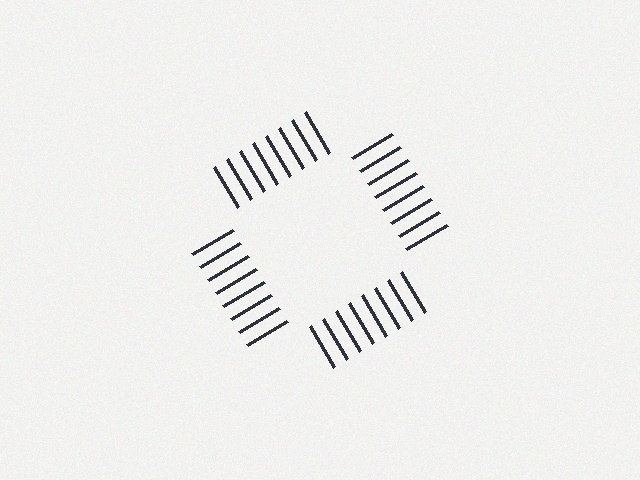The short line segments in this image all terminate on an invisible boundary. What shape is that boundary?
An illusory square — the line segments terminate on its edges but no continuous stroke is drawn.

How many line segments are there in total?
32 — 8 along each of the 4 edges.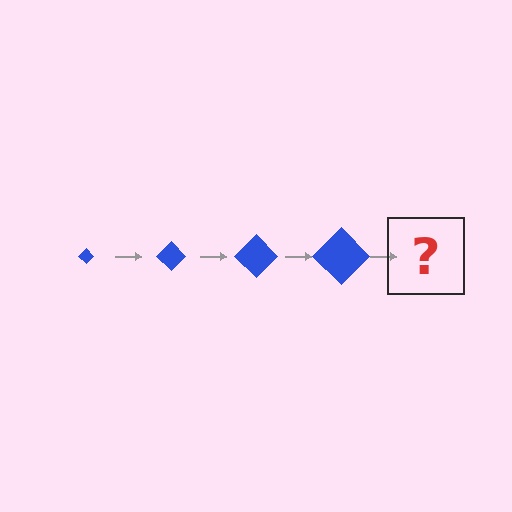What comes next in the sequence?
The next element should be a blue diamond, larger than the previous one.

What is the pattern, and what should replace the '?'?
The pattern is that the diamond gets progressively larger each step. The '?' should be a blue diamond, larger than the previous one.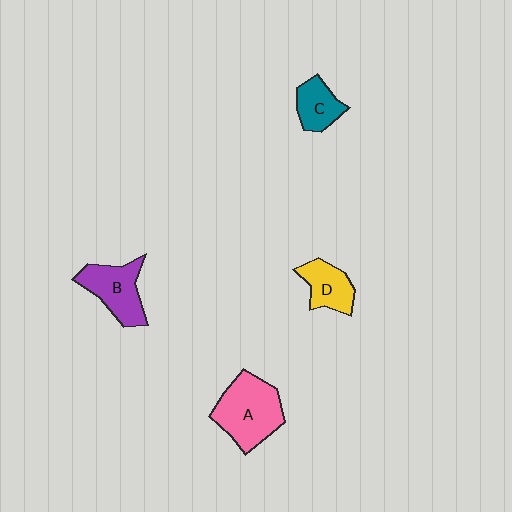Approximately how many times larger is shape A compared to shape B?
Approximately 1.3 times.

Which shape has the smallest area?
Shape C (teal).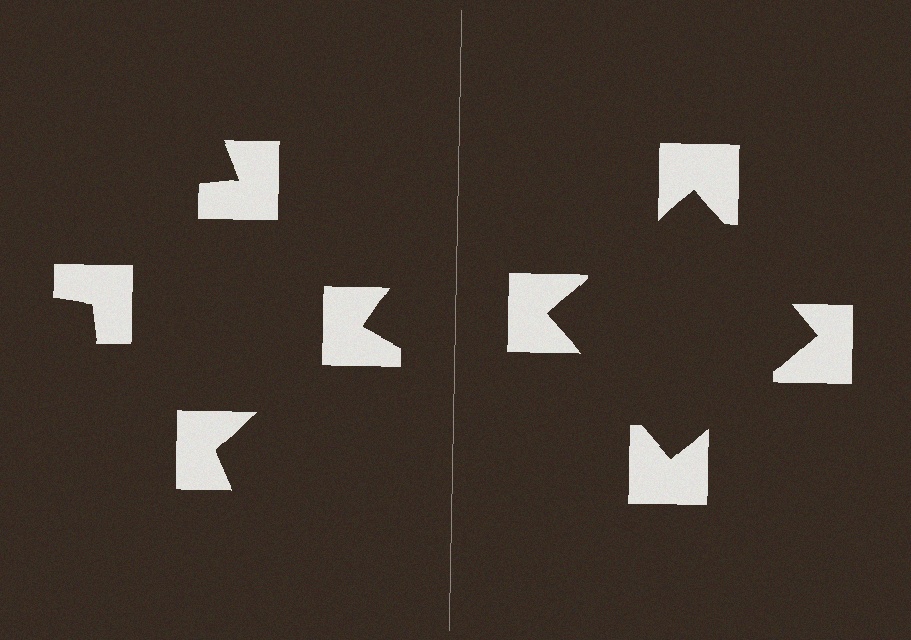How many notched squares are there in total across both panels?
8 — 4 on each side.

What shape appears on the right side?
An illusory square.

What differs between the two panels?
The notched squares are positioned identically on both sides; only the wedge orientations differ. On the right they align to a square; on the left they are misaligned.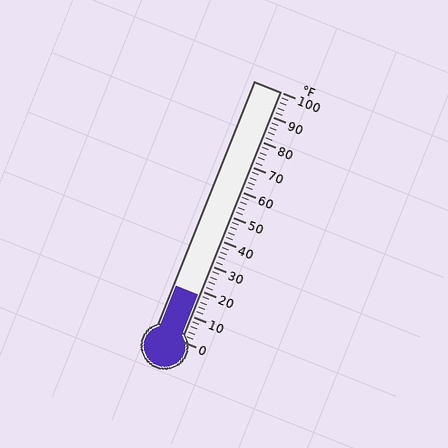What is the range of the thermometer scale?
The thermometer scale ranges from 0°F to 100°F.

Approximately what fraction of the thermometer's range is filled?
The thermometer is filled to approximately 20% of its range.